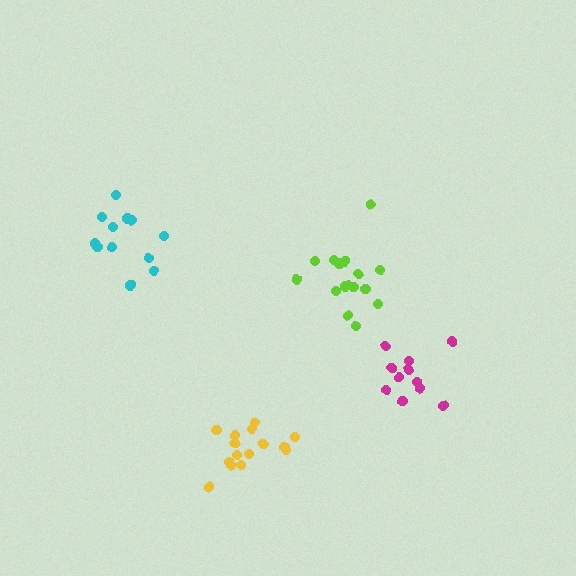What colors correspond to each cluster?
The clusters are colored: magenta, lime, cyan, yellow.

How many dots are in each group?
Group 1: 11 dots, Group 2: 17 dots, Group 3: 12 dots, Group 4: 15 dots (55 total).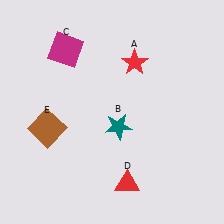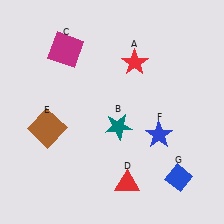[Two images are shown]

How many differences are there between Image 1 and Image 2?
There are 2 differences between the two images.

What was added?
A blue star (F), a blue diamond (G) were added in Image 2.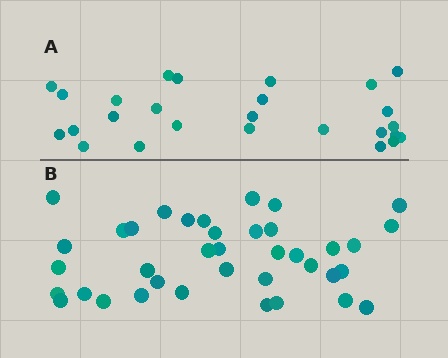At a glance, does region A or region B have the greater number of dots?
Region B (the bottom region) has more dots.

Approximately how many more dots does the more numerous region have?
Region B has roughly 12 or so more dots than region A.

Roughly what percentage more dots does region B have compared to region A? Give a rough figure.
About 45% more.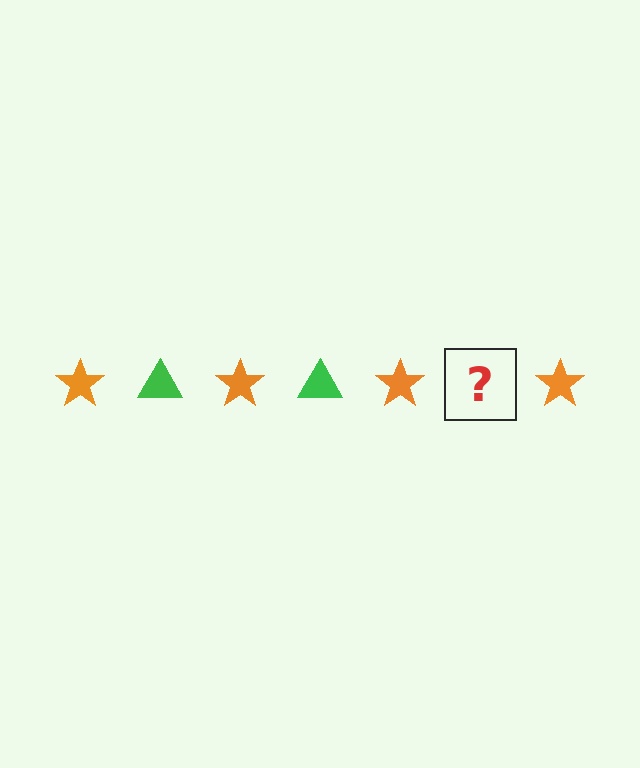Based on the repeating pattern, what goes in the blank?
The blank should be a green triangle.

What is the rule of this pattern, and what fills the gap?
The rule is that the pattern alternates between orange star and green triangle. The gap should be filled with a green triangle.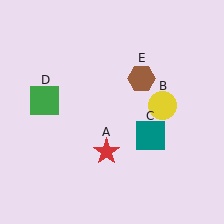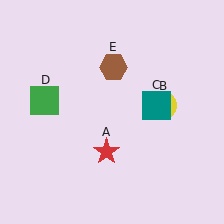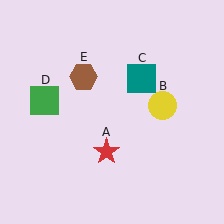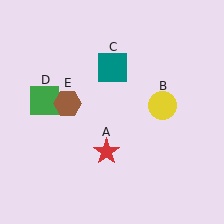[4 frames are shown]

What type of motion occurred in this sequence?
The teal square (object C), brown hexagon (object E) rotated counterclockwise around the center of the scene.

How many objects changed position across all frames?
2 objects changed position: teal square (object C), brown hexagon (object E).